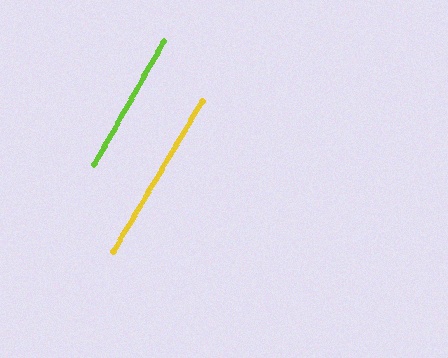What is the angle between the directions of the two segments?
Approximately 1 degree.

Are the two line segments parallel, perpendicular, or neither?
Parallel — their directions differ by only 1.4°.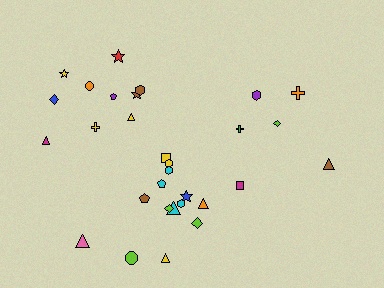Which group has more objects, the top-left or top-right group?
The top-left group.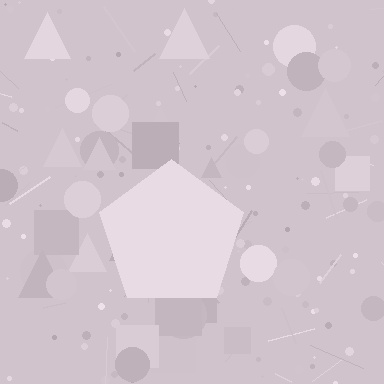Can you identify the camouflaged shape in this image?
The camouflaged shape is a pentagon.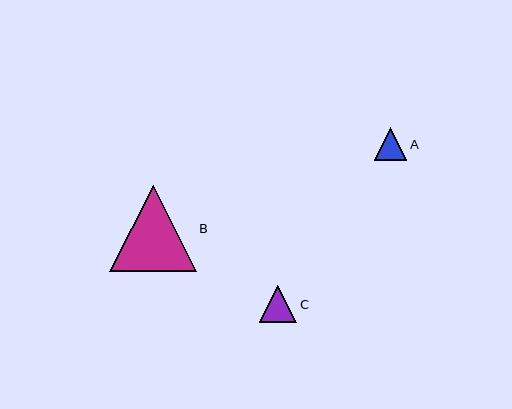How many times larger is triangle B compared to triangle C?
Triangle B is approximately 2.3 times the size of triangle C.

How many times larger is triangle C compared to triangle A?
Triangle C is approximately 1.2 times the size of triangle A.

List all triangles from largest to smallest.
From largest to smallest: B, C, A.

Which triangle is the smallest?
Triangle A is the smallest with a size of approximately 32 pixels.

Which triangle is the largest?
Triangle B is the largest with a size of approximately 86 pixels.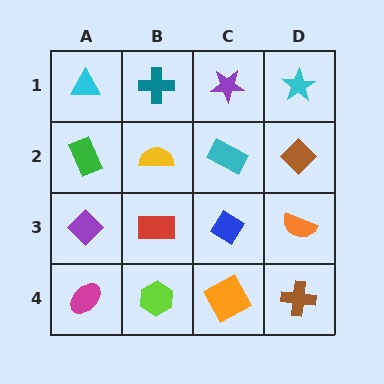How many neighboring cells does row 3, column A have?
3.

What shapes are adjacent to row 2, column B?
A teal cross (row 1, column B), a red rectangle (row 3, column B), a green rectangle (row 2, column A), a cyan rectangle (row 2, column C).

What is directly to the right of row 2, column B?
A cyan rectangle.